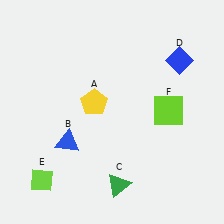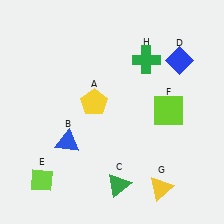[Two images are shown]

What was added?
A yellow triangle (G), a green cross (H) were added in Image 2.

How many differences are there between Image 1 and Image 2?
There are 2 differences between the two images.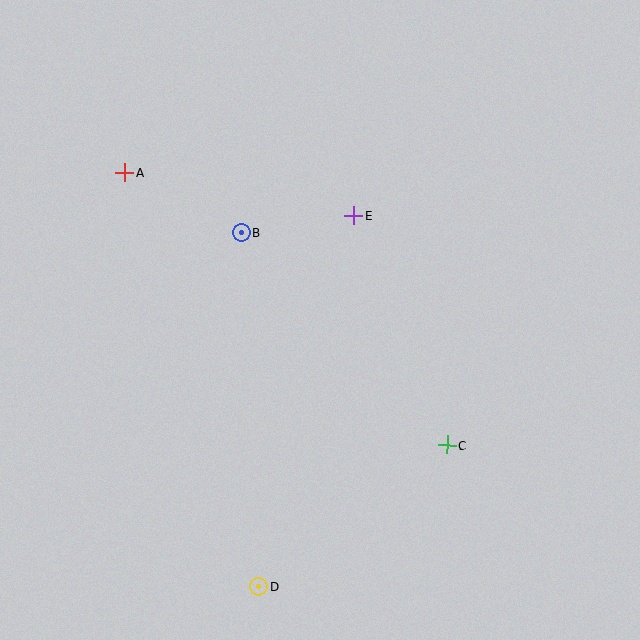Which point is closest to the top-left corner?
Point A is closest to the top-left corner.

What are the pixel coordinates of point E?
Point E is at (354, 216).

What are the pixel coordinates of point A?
Point A is at (124, 173).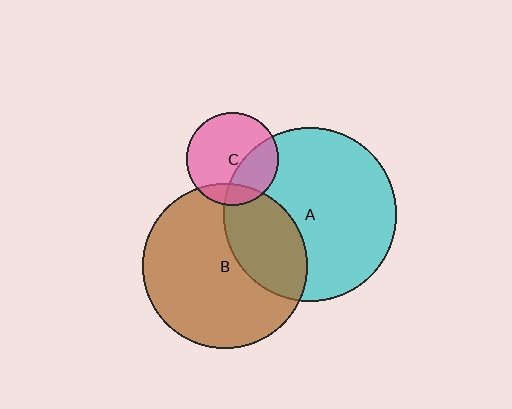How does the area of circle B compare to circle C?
Approximately 3.2 times.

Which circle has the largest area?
Circle A (cyan).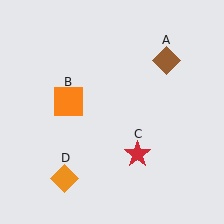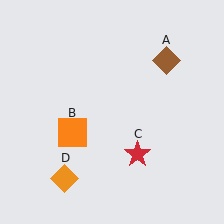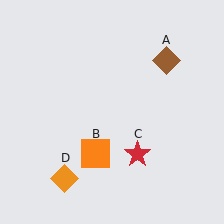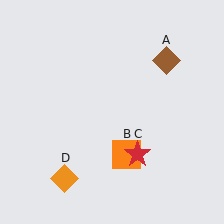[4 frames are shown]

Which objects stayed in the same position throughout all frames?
Brown diamond (object A) and red star (object C) and orange diamond (object D) remained stationary.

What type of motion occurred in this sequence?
The orange square (object B) rotated counterclockwise around the center of the scene.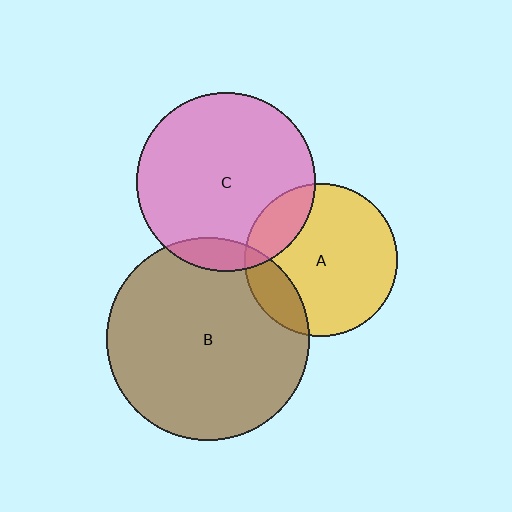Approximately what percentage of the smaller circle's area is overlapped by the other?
Approximately 10%.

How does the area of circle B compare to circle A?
Approximately 1.8 times.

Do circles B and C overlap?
Yes.